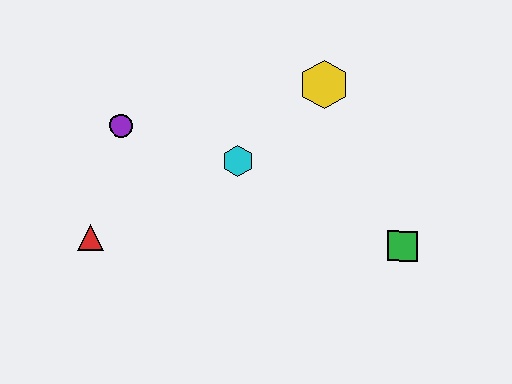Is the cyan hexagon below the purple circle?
Yes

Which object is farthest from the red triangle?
The green square is farthest from the red triangle.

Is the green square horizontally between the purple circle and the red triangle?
No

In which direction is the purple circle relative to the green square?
The purple circle is to the left of the green square.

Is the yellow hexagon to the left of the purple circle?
No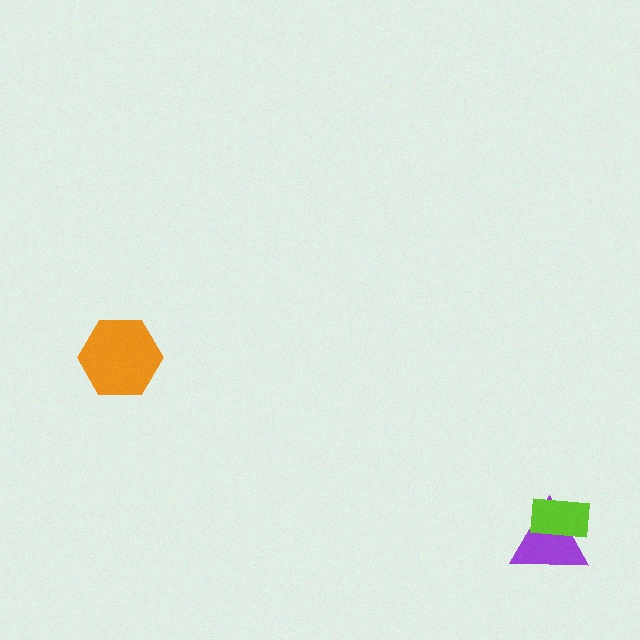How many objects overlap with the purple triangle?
1 object overlaps with the purple triangle.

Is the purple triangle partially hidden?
Yes, it is partially covered by another shape.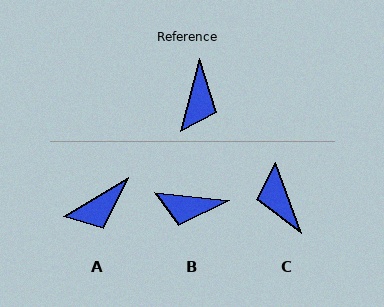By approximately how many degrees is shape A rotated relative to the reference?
Approximately 45 degrees clockwise.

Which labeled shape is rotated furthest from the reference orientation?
C, about 146 degrees away.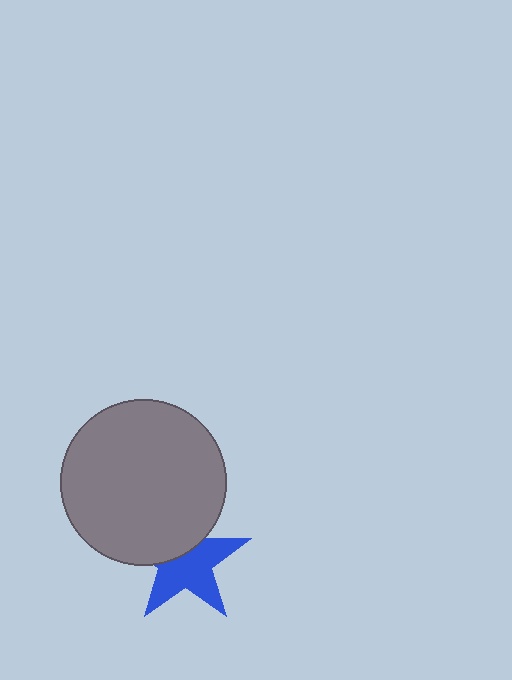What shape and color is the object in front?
The object in front is a gray circle.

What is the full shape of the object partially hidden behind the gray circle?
The partially hidden object is a blue star.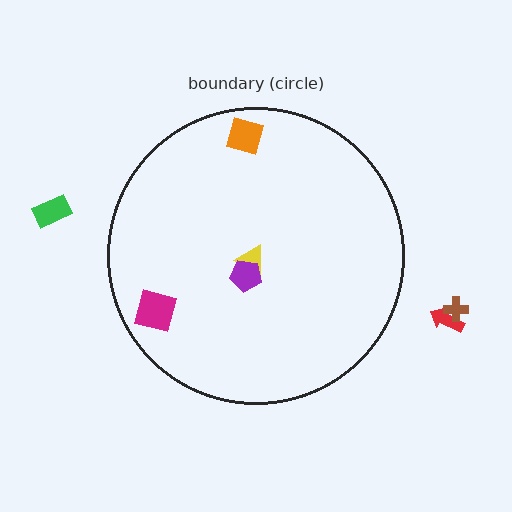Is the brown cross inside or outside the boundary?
Outside.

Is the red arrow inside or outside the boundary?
Outside.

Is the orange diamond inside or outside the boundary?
Inside.